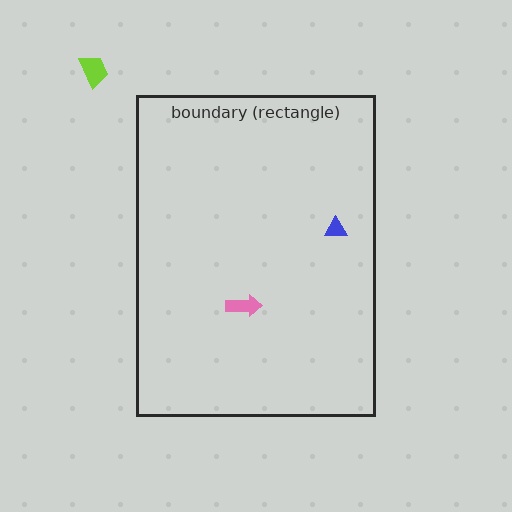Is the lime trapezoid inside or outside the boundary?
Outside.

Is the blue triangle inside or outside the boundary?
Inside.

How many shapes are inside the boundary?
2 inside, 1 outside.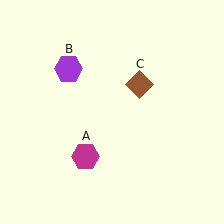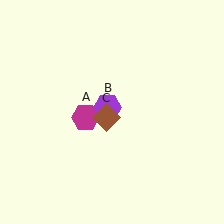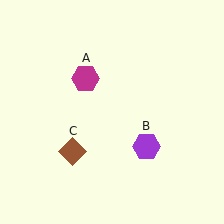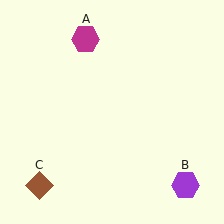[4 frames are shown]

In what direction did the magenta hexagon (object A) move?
The magenta hexagon (object A) moved up.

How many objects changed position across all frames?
3 objects changed position: magenta hexagon (object A), purple hexagon (object B), brown diamond (object C).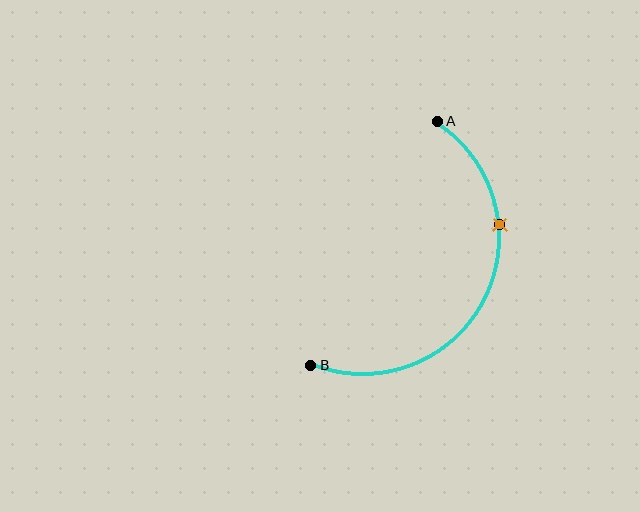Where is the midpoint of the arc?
The arc midpoint is the point on the curve farthest from the straight line joining A and B. It sits to the right of that line.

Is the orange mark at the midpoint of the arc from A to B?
No. The orange mark lies on the arc but is closer to endpoint A. The arc midpoint would be at the point on the curve equidistant along the arc from both A and B.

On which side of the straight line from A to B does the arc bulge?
The arc bulges to the right of the straight line connecting A and B.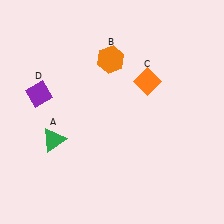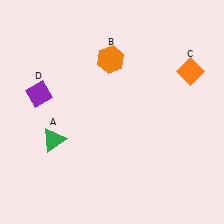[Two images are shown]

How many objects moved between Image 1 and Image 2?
1 object moved between the two images.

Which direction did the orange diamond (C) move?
The orange diamond (C) moved right.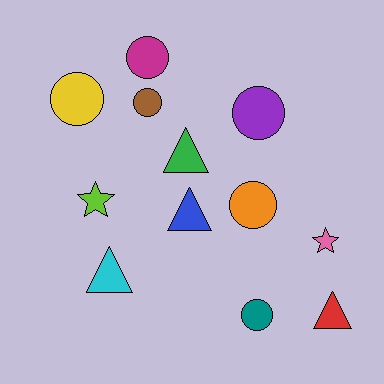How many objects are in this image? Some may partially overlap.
There are 12 objects.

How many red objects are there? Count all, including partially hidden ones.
There is 1 red object.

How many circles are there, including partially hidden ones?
There are 6 circles.